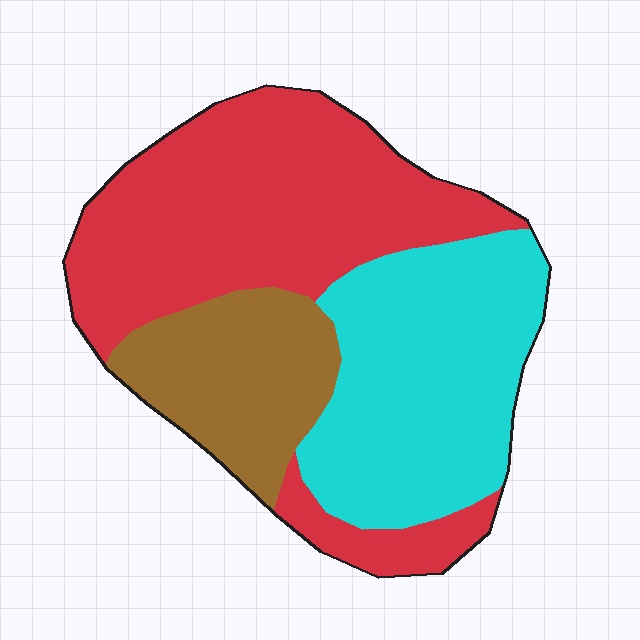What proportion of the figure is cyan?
Cyan covers roughly 35% of the figure.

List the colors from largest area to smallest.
From largest to smallest: red, cyan, brown.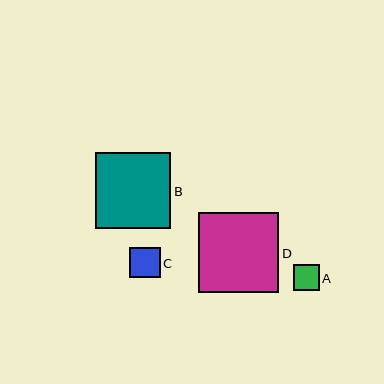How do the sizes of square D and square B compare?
Square D and square B are approximately the same size.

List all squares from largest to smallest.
From largest to smallest: D, B, C, A.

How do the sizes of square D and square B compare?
Square D and square B are approximately the same size.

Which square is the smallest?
Square A is the smallest with a size of approximately 26 pixels.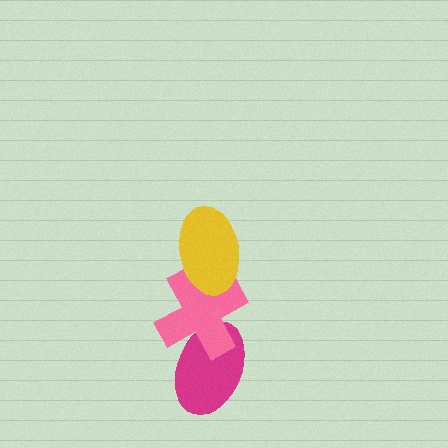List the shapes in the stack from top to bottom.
From top to bottom: the yellow ellipse, the pink cross, the magenta ellipse.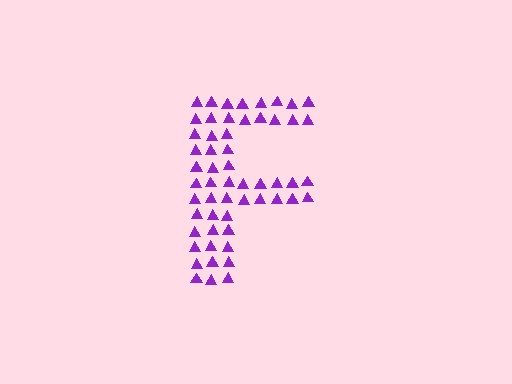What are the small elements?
The small elements are triangles.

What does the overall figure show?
The overall figure shows the letter F.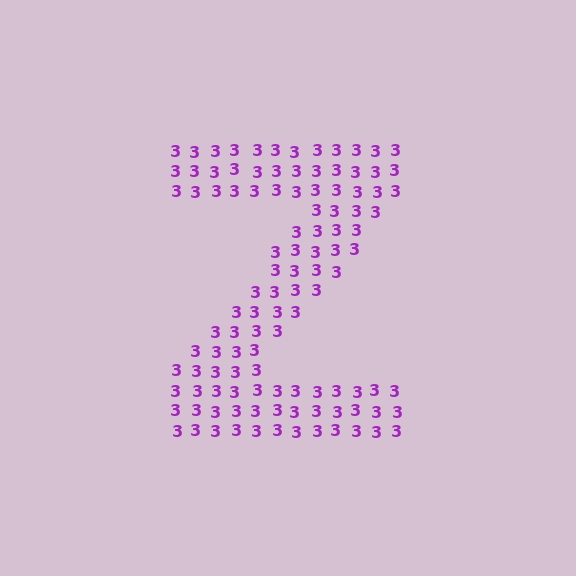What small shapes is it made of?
It is made of small digit 3's.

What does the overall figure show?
The overall figure shows the letter Z.